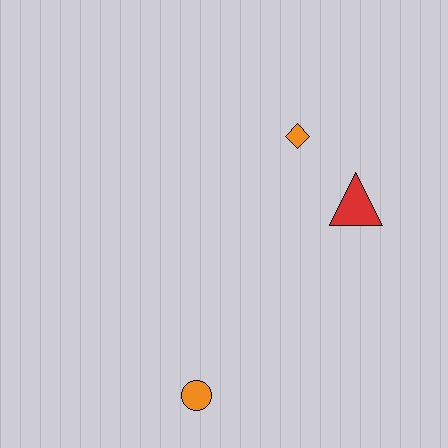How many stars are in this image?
There are no stars.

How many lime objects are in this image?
There are no lime objects.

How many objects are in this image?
There are 3 objects.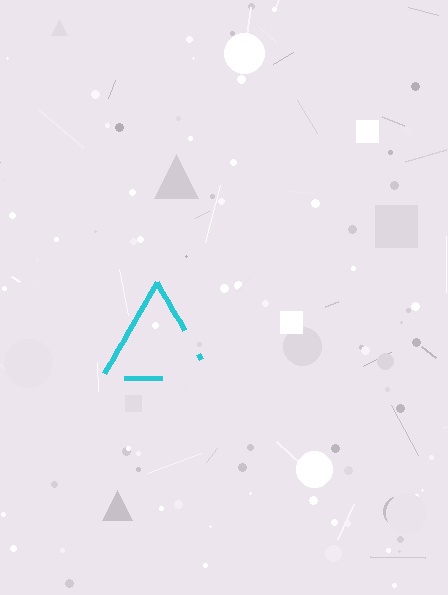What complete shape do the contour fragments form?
The contour fragments form a triangle.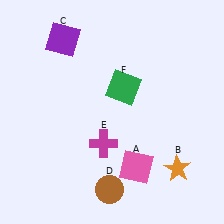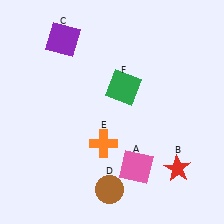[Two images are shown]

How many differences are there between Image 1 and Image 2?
There are 2 differences between the two images.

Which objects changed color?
B changed from orange to red. E changed from magenta to orange.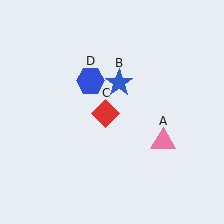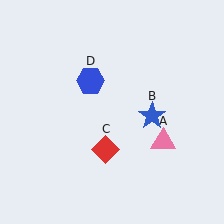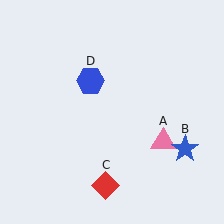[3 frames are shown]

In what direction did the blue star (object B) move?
The blue star (object B) moved down and to the right.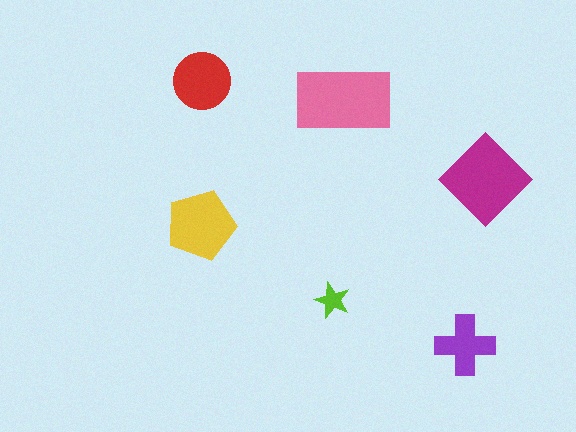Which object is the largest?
The pink rectangle.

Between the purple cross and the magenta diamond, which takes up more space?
The magenta diamond.